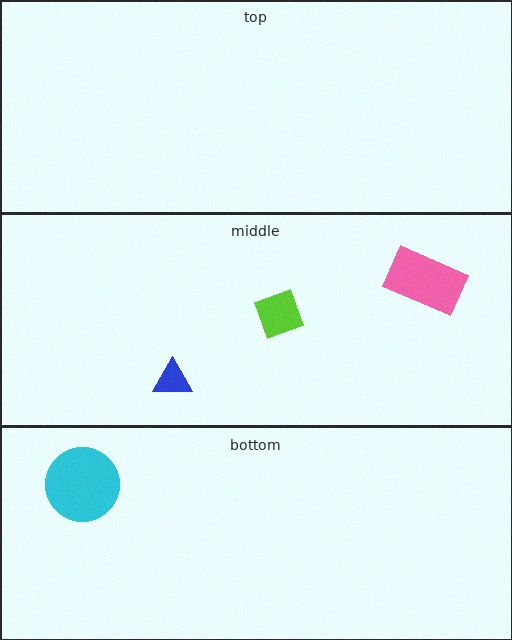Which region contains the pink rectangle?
The middle region.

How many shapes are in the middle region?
3.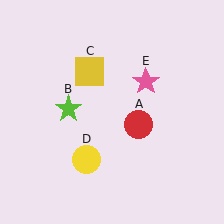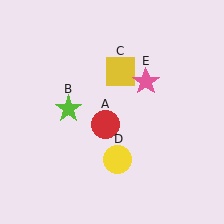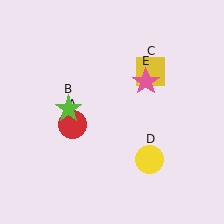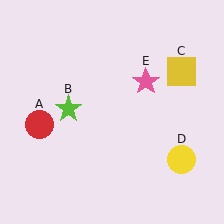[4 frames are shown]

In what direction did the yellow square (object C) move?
The yellow square (object C) moved right.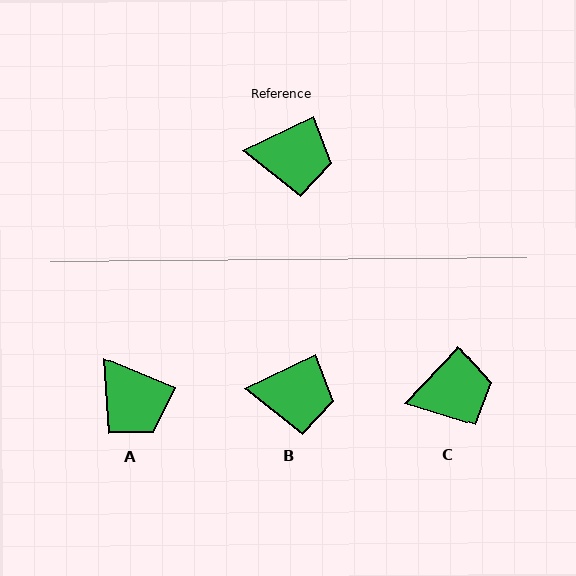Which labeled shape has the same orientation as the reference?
B.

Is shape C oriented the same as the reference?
No, it is off by about 22 degrees.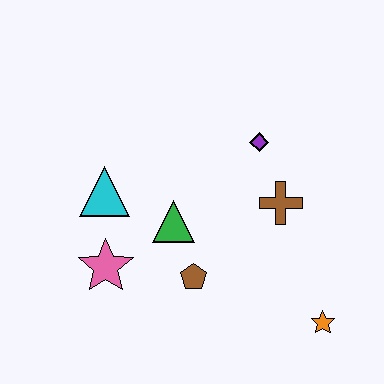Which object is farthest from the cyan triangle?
The orange star is farthest from the cyan triangle.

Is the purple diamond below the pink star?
No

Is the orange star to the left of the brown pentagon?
No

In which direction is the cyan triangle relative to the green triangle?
The cyan triangle is to the left of the green triangle.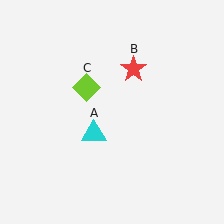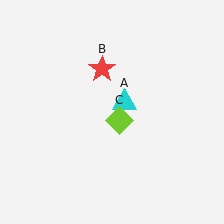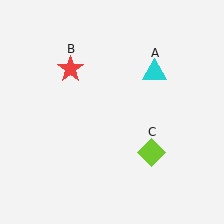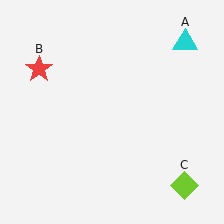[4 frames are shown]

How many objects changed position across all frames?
3 objects changed position: cyan triangle (object A), red star (object B), lime diamond (object C).